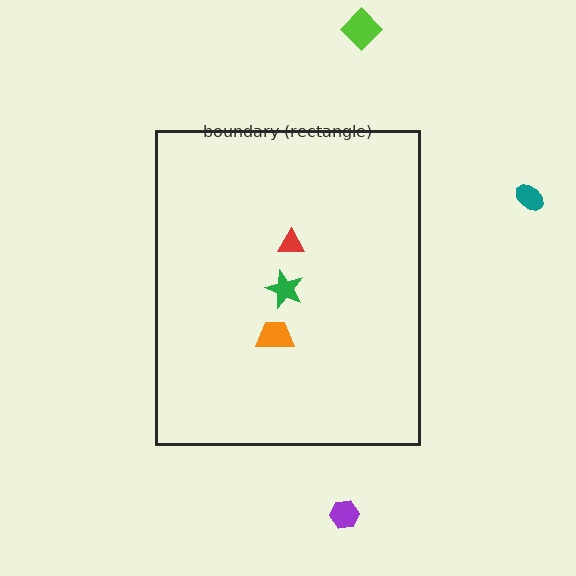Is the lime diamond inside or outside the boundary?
Outside.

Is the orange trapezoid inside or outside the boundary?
Inside.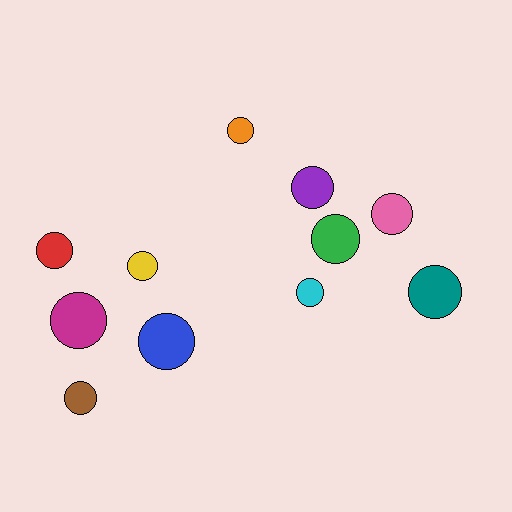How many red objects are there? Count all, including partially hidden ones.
There is 1 red object.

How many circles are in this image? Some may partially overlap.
There are 11 circles.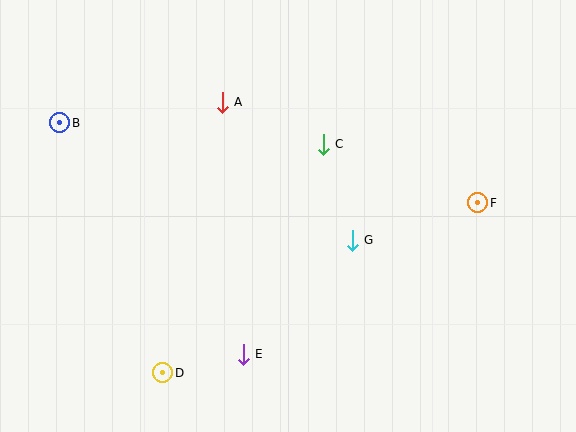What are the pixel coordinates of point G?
Point G is at (352, 240).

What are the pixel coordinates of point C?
Point C is at (323, 144).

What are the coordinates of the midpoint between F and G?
The midpoint between F and G is at (415, 221).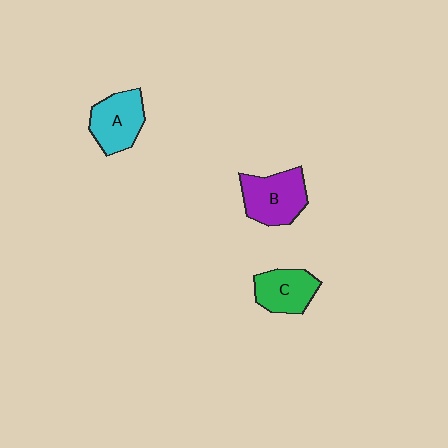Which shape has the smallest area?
Shape C (green).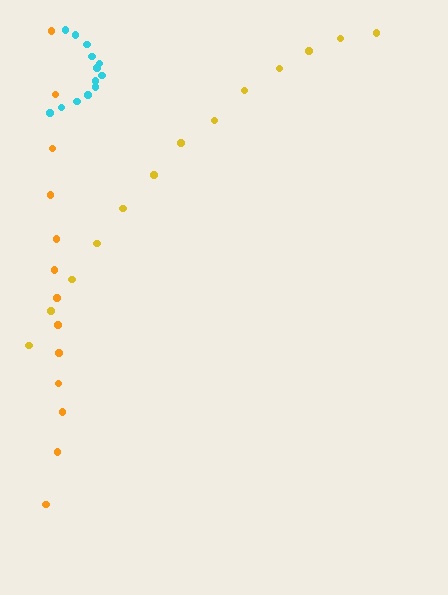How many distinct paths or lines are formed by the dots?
There are 3 distinct paths.